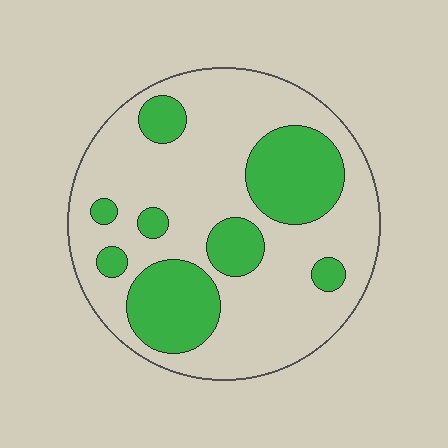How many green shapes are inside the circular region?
8.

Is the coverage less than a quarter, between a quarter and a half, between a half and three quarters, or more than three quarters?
Between a quarter and a half.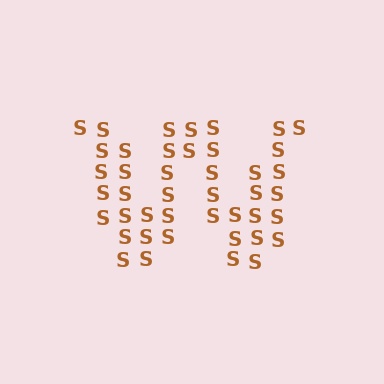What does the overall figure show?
The overall figure shows the letter W.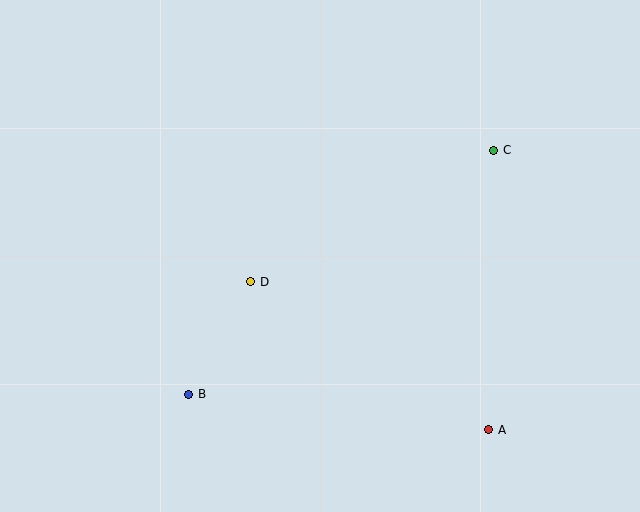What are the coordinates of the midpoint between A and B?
The midpoint between A and B is at (339, 412).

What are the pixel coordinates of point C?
Point C is at (494, 150).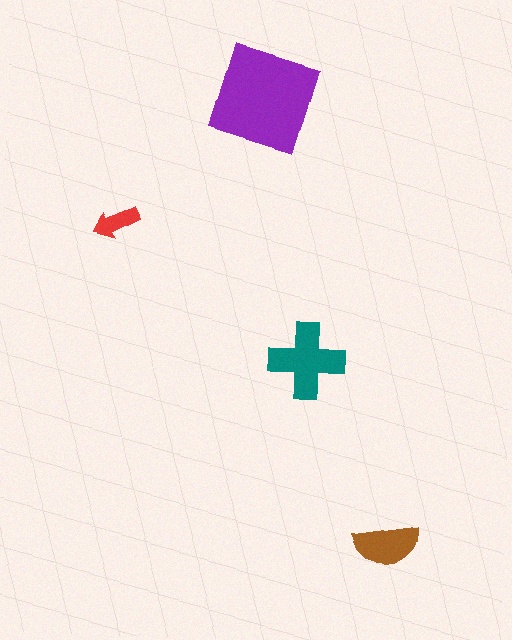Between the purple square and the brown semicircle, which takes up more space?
The purple square.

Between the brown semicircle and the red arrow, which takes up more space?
The brown semicircle.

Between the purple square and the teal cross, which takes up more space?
The purple square.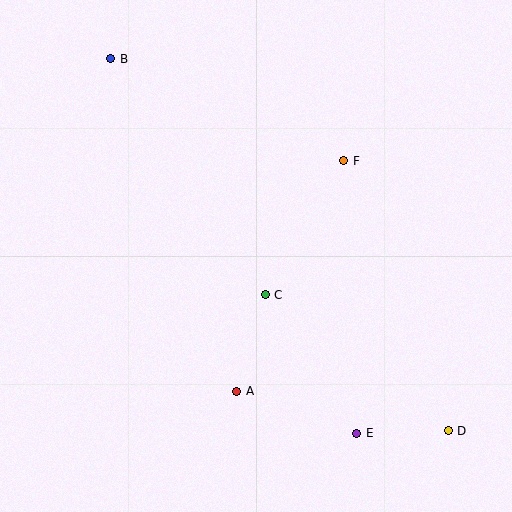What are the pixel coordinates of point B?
Point B is at (111, 59).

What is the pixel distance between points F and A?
The distance between F and A is 254 pixels.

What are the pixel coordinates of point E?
Point E is at (357, 433).